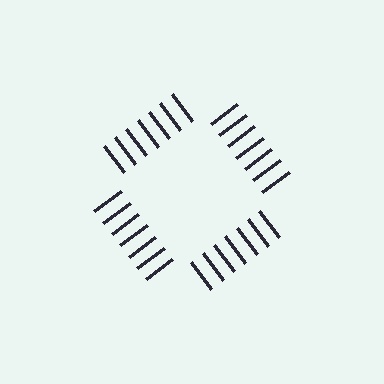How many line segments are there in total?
28 — 7 along each of the 4 edges.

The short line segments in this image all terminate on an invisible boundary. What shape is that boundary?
An illusory square — the line segments terminate on its edges but no continuous stroke is drawn.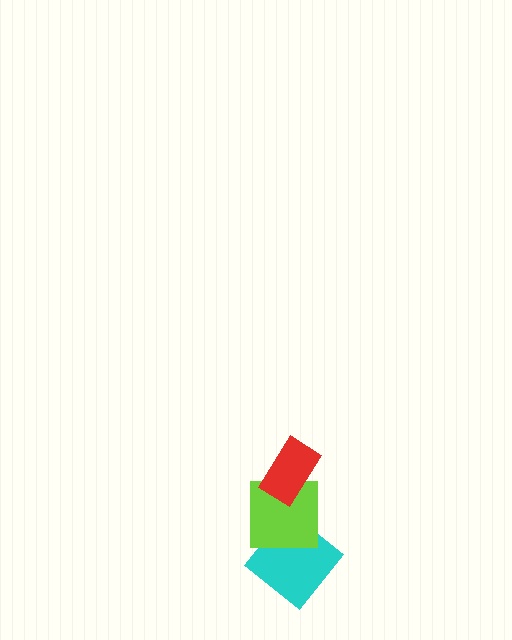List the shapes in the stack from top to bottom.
From top to bottom: the red rectangle, the lime square, the cyan diamond.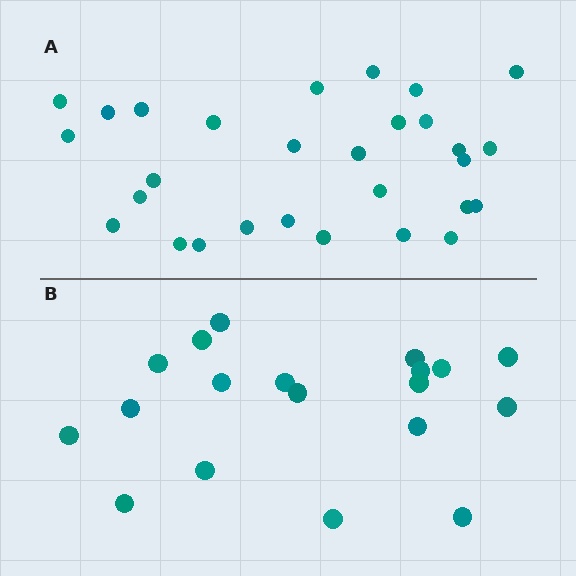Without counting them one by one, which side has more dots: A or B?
Region A (the top region) has more dots.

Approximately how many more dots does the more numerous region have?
Region A has roughly 10 or so more dots than region B.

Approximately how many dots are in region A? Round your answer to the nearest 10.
About 30 dots. (The exact count is 29, which rounds to 30.)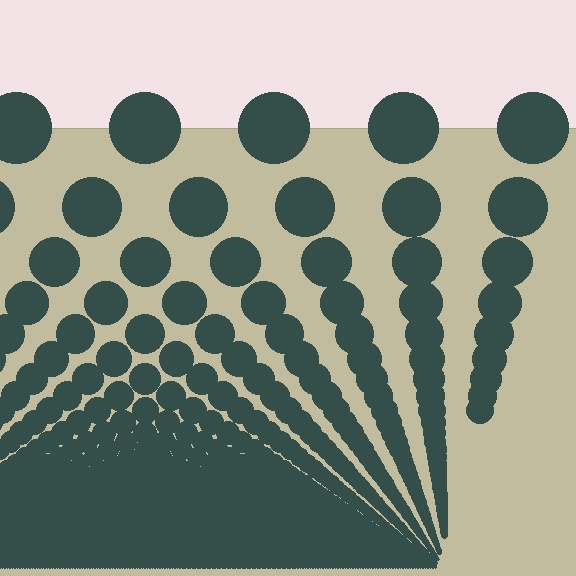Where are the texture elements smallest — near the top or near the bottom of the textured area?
Near the bottom.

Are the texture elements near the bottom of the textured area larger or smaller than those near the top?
Smaller. The gradient is inverted — elements near the bottom are smaller and denser.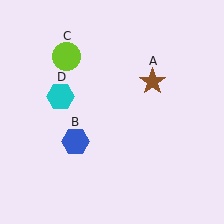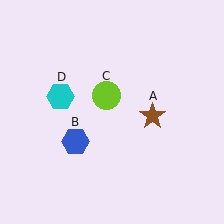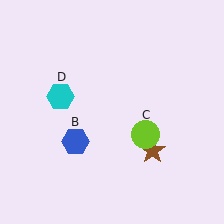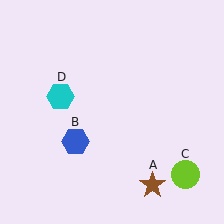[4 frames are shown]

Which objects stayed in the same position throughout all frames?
Blue hexagon (object B) and cyan hexagon (object D) remained stationary.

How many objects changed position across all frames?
2 objects changed position: brown star (object A), lime circle (object C).